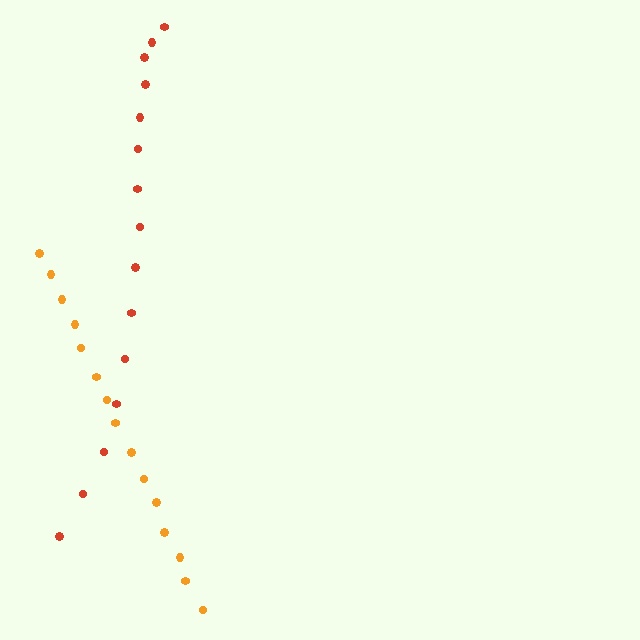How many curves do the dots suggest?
There are 2 distinct paths.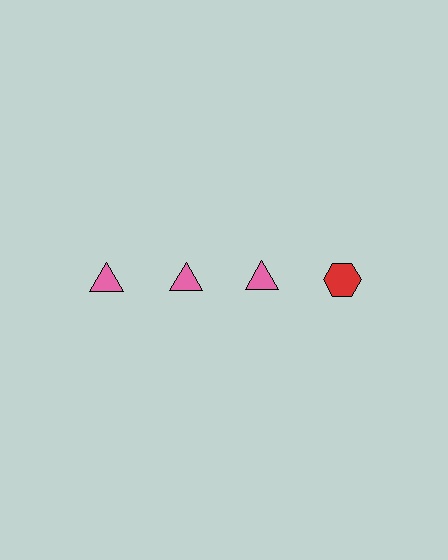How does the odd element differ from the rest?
It differs in both color (red instead of pink) and shape (hexagon instead of triangle).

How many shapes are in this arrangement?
There are 4 shapes arranged in a grid pattern.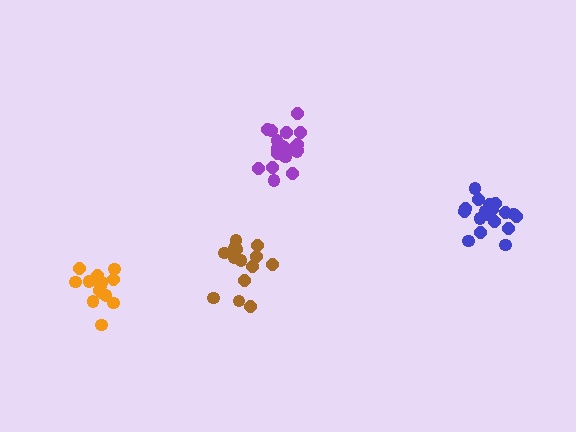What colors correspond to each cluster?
The clusters are colored: blue, purple, brown, orange.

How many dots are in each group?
Group 1: 18 dots, Group 2: 20 dots, Group 3: 15 dots, Group 4: 15 dots (68 total).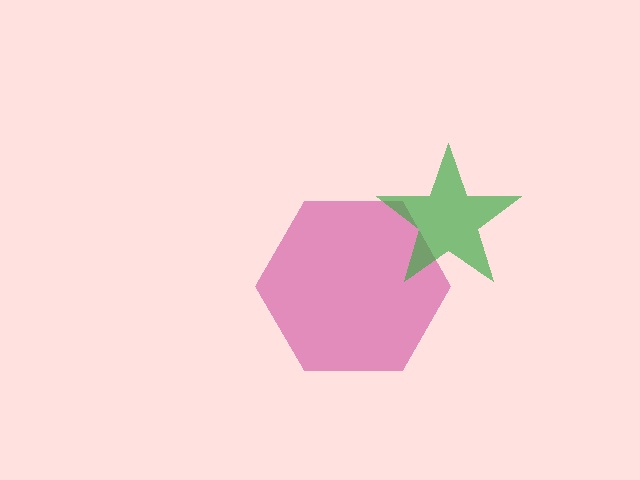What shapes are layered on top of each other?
The layered shapes are: a magenta hexagon, a green star.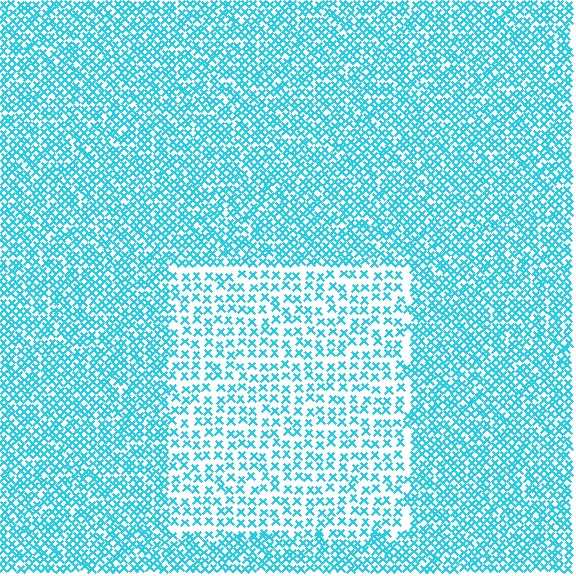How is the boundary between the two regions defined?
The boundary is defined by a change in element density (approximately 1.9x ratio). All elements are the same color, size, and shape.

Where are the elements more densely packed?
The elements are more densely packed outside the rectangle boundary.